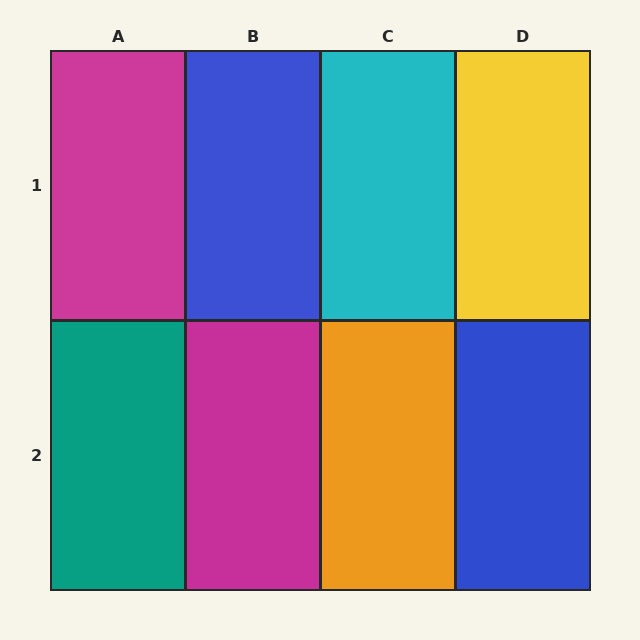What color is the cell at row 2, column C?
Orange.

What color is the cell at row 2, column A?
Teal.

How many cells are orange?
1 cell is orange.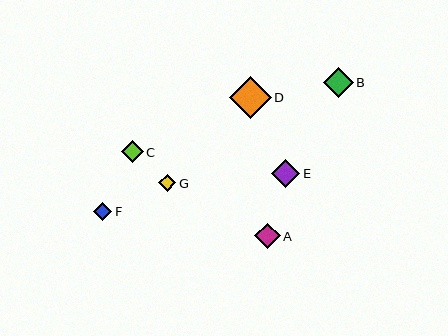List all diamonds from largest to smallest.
From largest to smallest: D, B, E, A, C, F, G.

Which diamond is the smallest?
Diamond G is the smallest with a size of approximately 17 pixels.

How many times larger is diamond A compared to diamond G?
Diamond A is approximately 1.5 times the size of diamond G.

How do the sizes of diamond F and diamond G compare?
Diamond F and diamond G are approximately the same size.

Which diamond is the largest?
Diamond D is the largest with a size of approximately 42 pixels.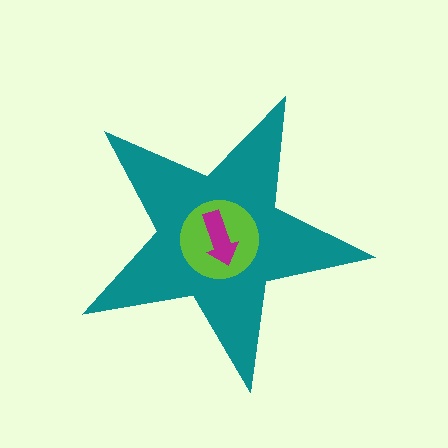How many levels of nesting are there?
3.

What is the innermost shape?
The magenta arrow.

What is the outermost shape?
The teal star.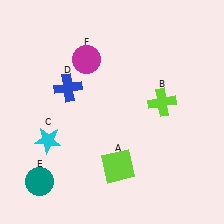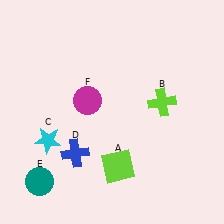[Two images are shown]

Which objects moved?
The objects that moved are: the blue cross (D), the magenta circle (F).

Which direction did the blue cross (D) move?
The blue cross (D) moved down.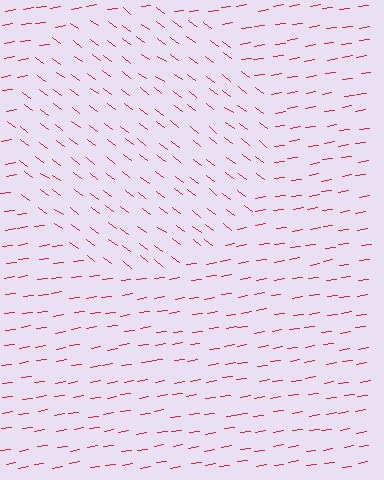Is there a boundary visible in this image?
Yes, there is a texture boundary formed by a change in line orientation.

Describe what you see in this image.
The image is filled with small red line segments. A circle region in the image has lines oriented differently from the surrounding lines, creating a visible texture boundary.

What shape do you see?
I see a circle.